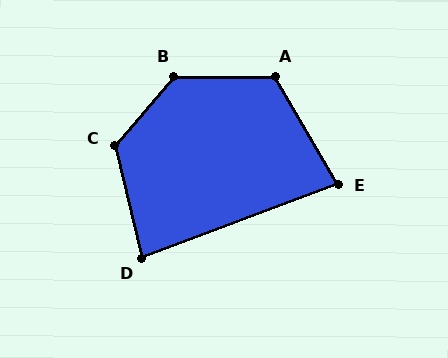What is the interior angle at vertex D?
Approximately 83 degrees (acute).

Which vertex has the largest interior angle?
B, at approximately 130 degrees.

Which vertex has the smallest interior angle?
E, at approximately 80 degrees.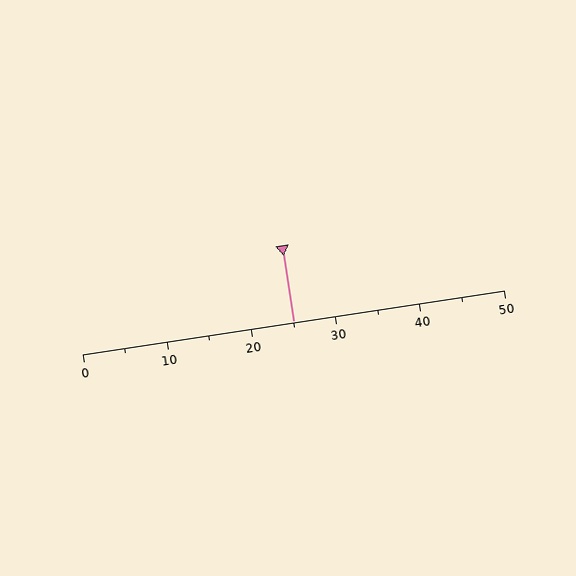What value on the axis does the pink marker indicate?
The marker indicates approximately 25.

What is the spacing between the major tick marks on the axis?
The major ticks are spaced 10 apart.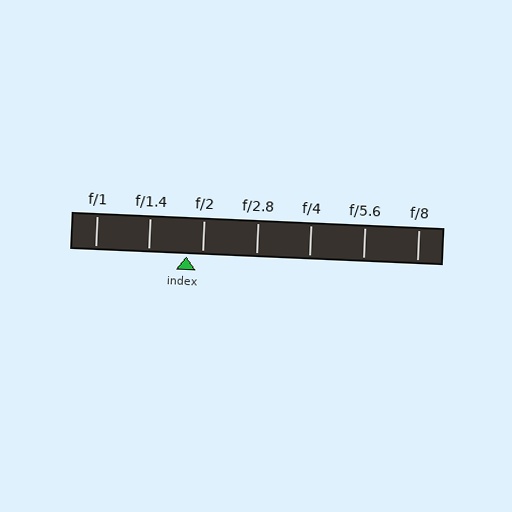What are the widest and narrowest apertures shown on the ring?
The widest aperture shown is f/1 and the narrowest is f/8.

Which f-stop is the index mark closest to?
The index mark is closest to f/2.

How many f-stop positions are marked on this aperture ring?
There are 7 f-stop positions marked.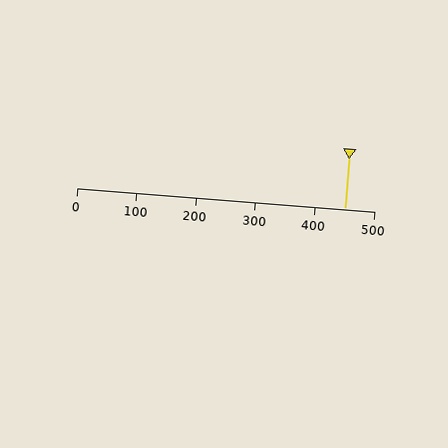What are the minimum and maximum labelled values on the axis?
The axis runs from 0 to 500.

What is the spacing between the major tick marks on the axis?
The major ticks are spaced 100 apart.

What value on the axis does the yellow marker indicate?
The marker indicates approximately 450.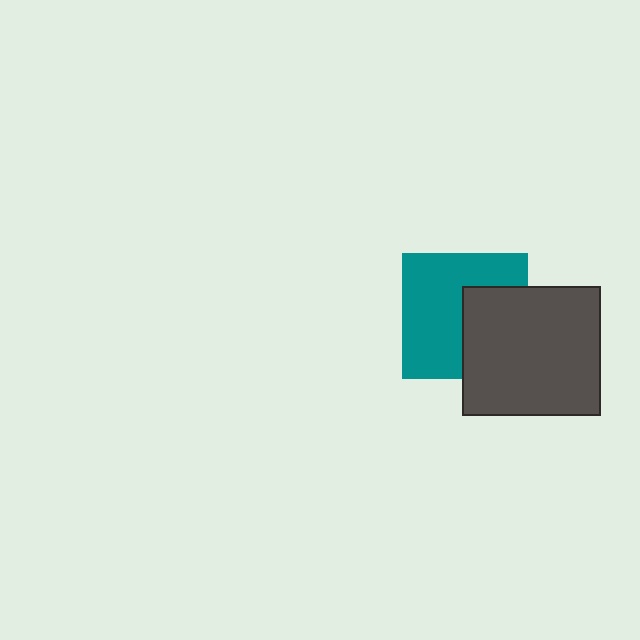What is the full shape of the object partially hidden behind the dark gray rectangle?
The partially hidden object is a teal square.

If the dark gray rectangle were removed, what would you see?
You would see the complete teal square.